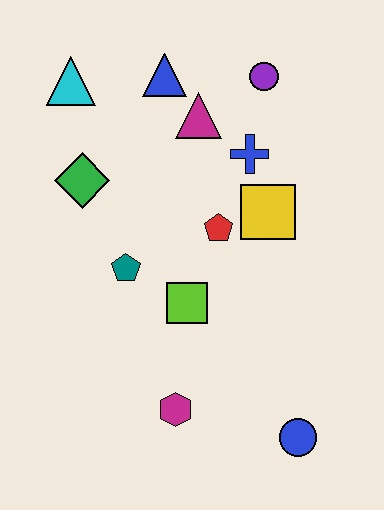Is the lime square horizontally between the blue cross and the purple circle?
No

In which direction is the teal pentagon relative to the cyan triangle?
The teal pentagon is below the cyan triangle.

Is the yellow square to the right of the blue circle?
No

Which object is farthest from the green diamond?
The blue circle is farthest from the green diamond.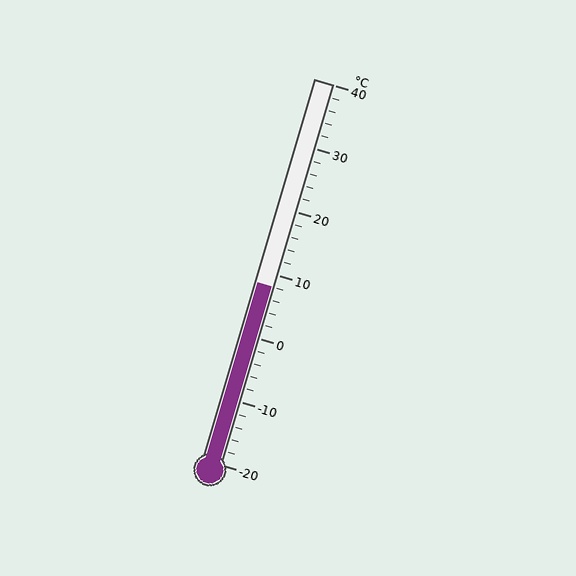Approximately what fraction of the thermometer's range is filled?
The thermometer is filled to approximately 45% of its range.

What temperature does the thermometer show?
The thermometer shows approximately 8°C.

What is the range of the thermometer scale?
The thermometer scale ranges from -20°C to 40°C.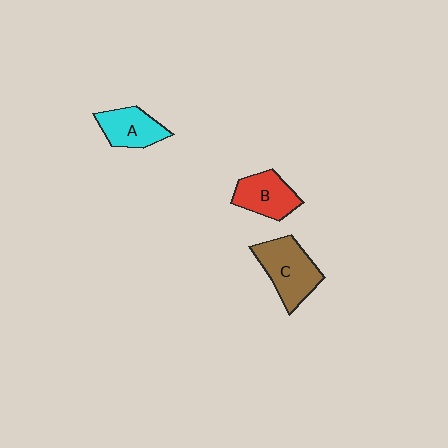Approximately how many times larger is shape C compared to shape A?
Approximately 1.4 times.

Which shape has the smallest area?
Shape A (cyan).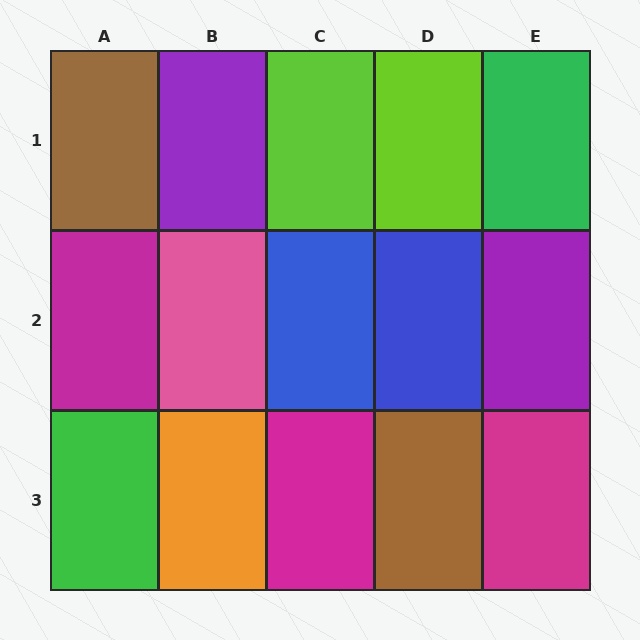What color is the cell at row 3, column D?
Brown.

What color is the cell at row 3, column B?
Orange.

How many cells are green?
2 cells are green.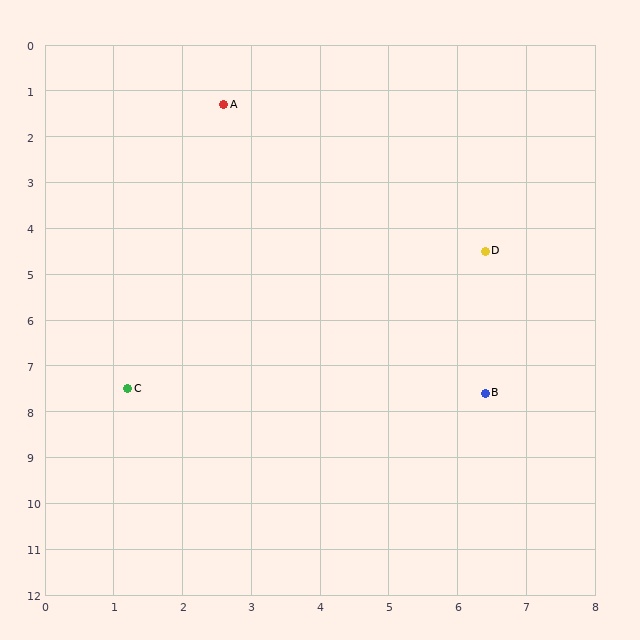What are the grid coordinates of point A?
Point A is at approximately (2.6, 1.3).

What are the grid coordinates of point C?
Point C is at approximately (1.2, 7.5).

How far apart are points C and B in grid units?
Points C and B are about 5.2 grid units apart.